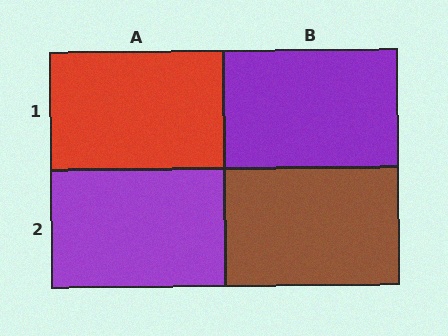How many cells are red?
1 cell is red.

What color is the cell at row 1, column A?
Red.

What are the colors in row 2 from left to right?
Purple, brown.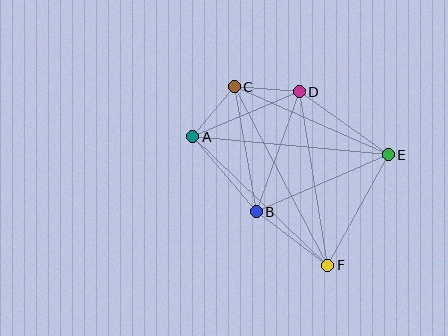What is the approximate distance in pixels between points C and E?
The distance between C and E is approximately 168 pixels.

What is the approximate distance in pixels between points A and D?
The distance between A and D is approximately 116 pixels.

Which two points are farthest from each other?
Points C and F are farthest from each other.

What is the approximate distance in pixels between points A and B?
The distance between A and B is approximately 98 pixels.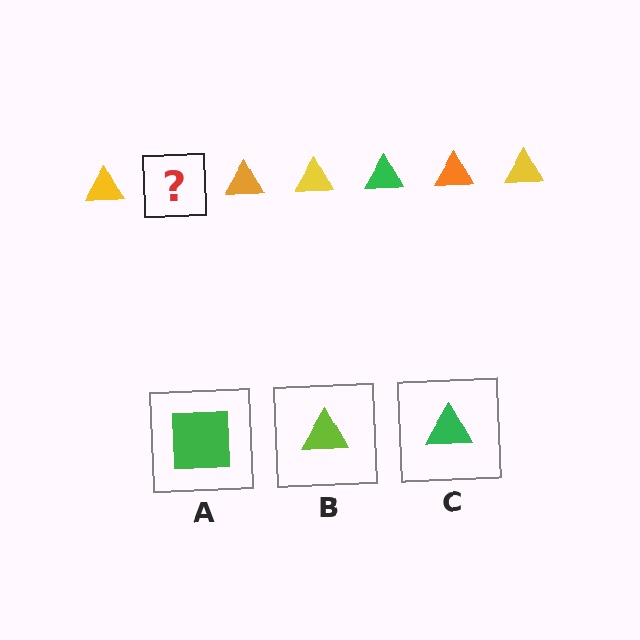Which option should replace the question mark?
Option C.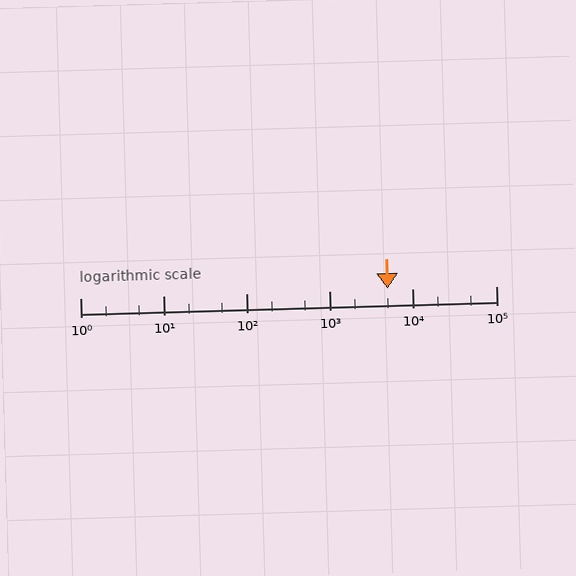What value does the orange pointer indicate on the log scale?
The pointer indicates approximately 5000.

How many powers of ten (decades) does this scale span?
The scale spans 5 decades, from 1 to 100000.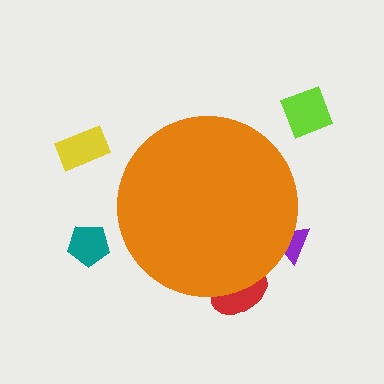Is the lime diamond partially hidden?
No, the lime diamond is fully visible.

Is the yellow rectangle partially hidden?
No, the yellow rectangle is fully visible.